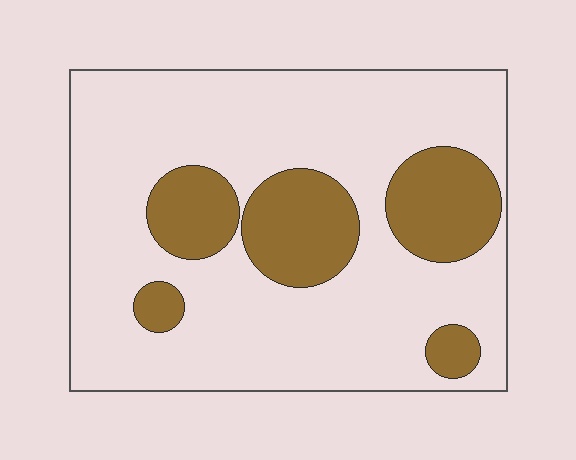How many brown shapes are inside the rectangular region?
5.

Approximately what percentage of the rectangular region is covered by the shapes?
Approximately 25%.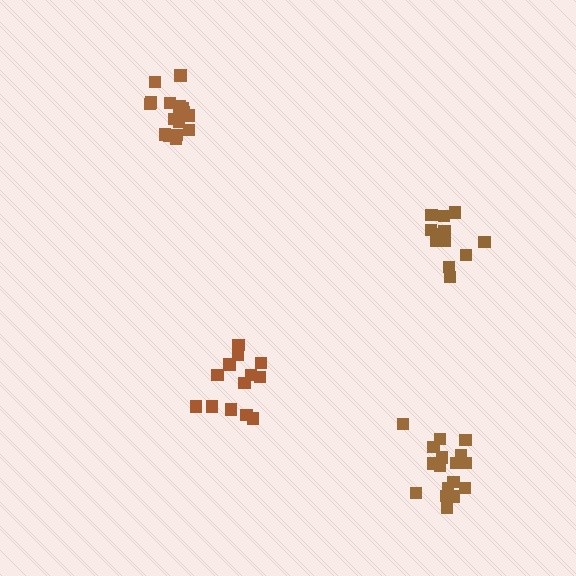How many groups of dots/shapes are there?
There are 4 groups.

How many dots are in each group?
Group 1: 13 dots, Group 2: 17 dots, Group 3: 14 dots, Group 4: 17 dots (61 total).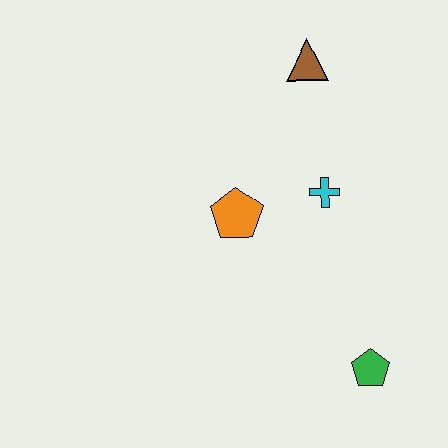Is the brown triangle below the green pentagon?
No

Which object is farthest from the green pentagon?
The brown triangle is farthest from the green pentagon.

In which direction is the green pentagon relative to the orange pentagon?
The green pentagon is below the orange pentagon.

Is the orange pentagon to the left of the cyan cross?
Yes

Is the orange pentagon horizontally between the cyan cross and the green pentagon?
No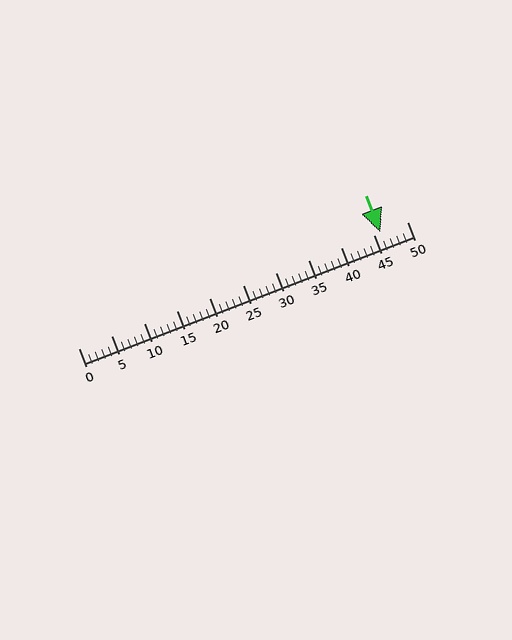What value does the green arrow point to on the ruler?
The green arrow points to approximately 46.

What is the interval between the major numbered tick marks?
The major tick marks are spaced 5 units apart.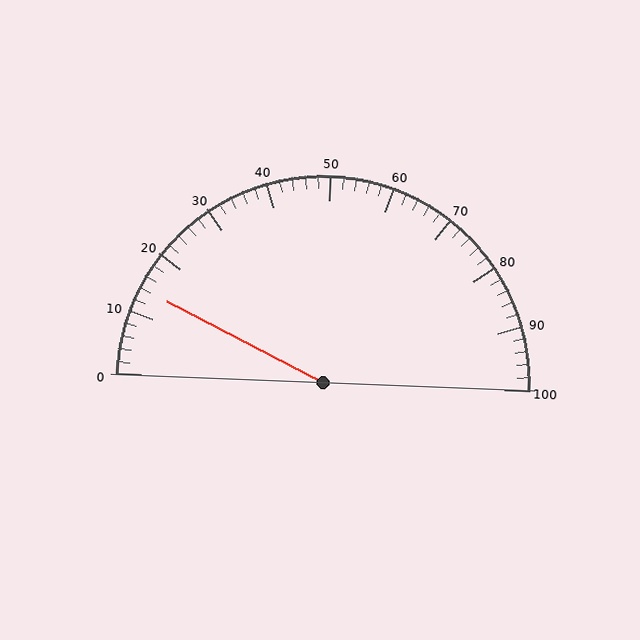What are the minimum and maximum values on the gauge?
The gauge ranges from 0 to 100.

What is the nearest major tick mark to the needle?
The nearest major tick mark is 10.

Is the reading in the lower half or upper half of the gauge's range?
The reading is in the lower half of the range (0 to 100).